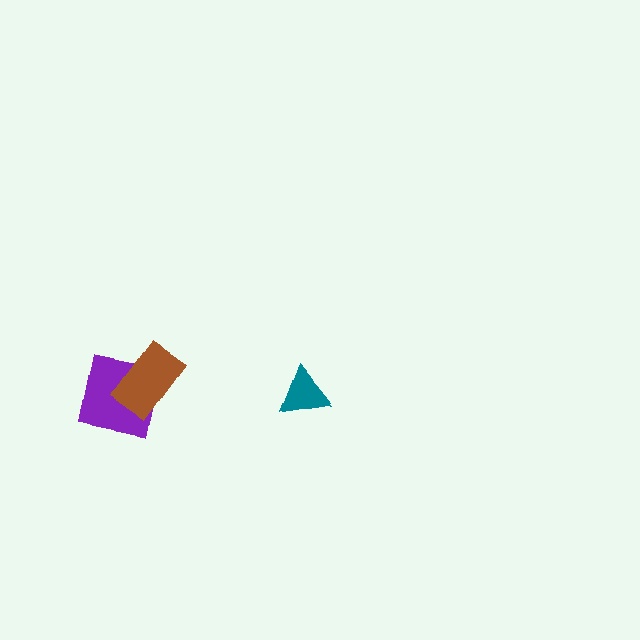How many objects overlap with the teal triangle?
0 objects overlap with the teal triangle.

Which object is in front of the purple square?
The brown rectangle is in front of the purple square.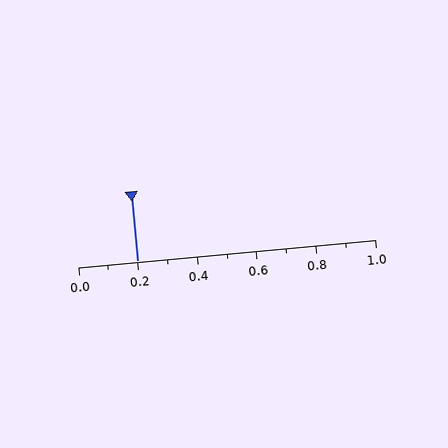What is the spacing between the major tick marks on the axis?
The major ticks are spaced 0.2 apart.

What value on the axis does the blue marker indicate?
The marker indicates approximately 0.2.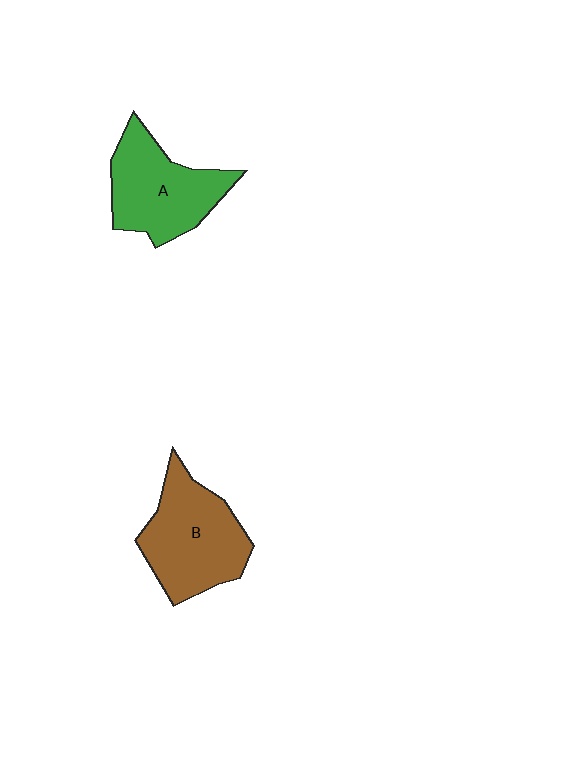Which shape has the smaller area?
Shape A (green).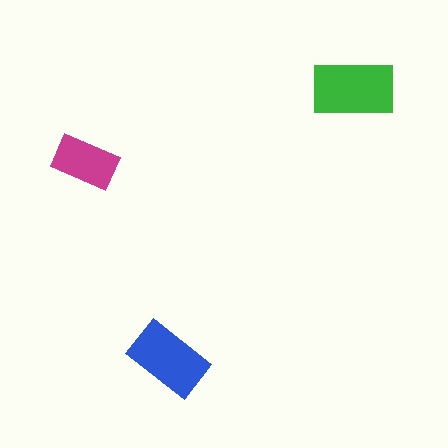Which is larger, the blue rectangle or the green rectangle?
The green one.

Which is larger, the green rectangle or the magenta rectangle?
The green one.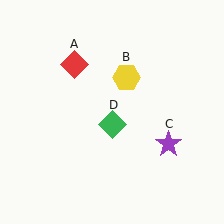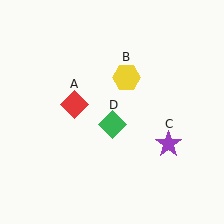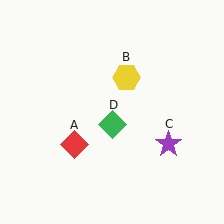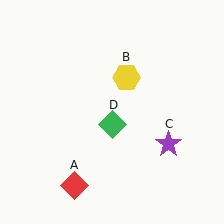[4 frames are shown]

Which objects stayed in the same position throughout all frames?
Yellow hexagon (object B) and purple star (object C) and green diamond (object D) remained stationary.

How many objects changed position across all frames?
1 object changed position: red diamond (object A).